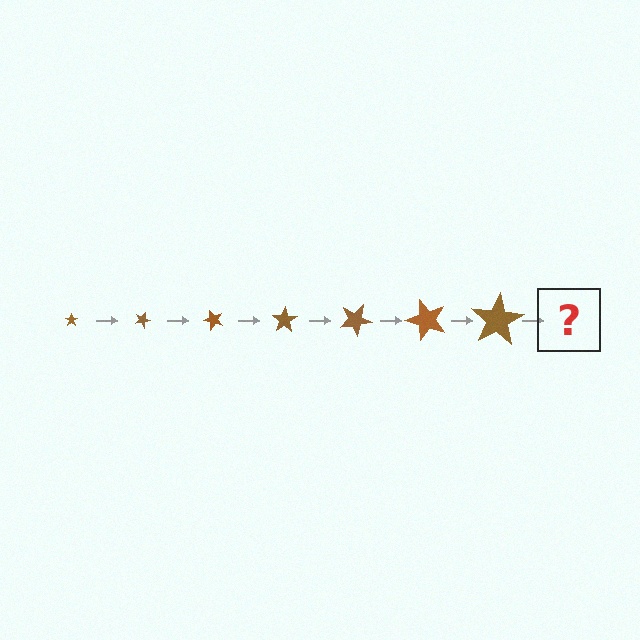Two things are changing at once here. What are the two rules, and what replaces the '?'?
The two rules are that the star grows larger each step and it rotates 25 degrees each step. The '?' should be a star, larger than the previous one and rotated 175 degrees from the start.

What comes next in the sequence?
The next element should be a star, larger than the previous one and rotated 175 degrees from the start.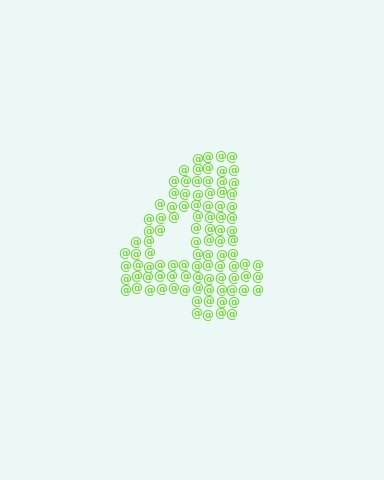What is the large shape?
The large shape is the digit 4.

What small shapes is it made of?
It is made of small at signs.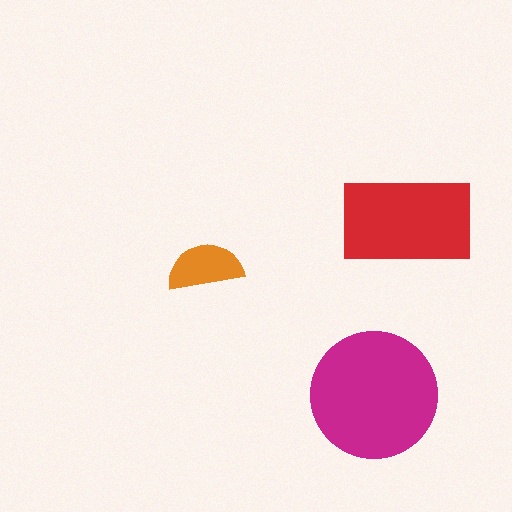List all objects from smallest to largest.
The orange semicircle, the red rectangle, the magenta circle.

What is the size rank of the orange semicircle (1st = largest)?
3rd.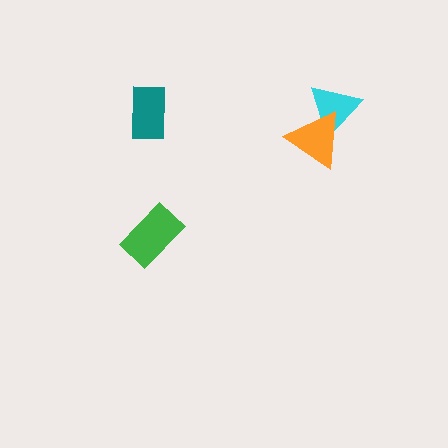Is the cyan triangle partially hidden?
Yes, it is partially covered by another shape.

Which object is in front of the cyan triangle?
The orange triangle is in front of the cyan triangle.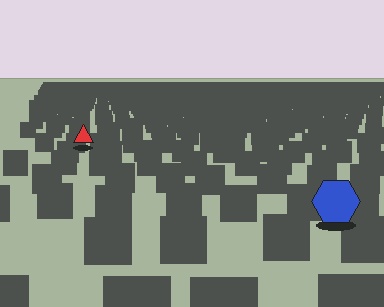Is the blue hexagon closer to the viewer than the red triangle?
Yes. The blue hexagon is closer — you can tell from the texture gradient: the ground texture is coarser near it.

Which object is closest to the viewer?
The blue hexagon is closest. The texture marks near it are larger and more spread out.